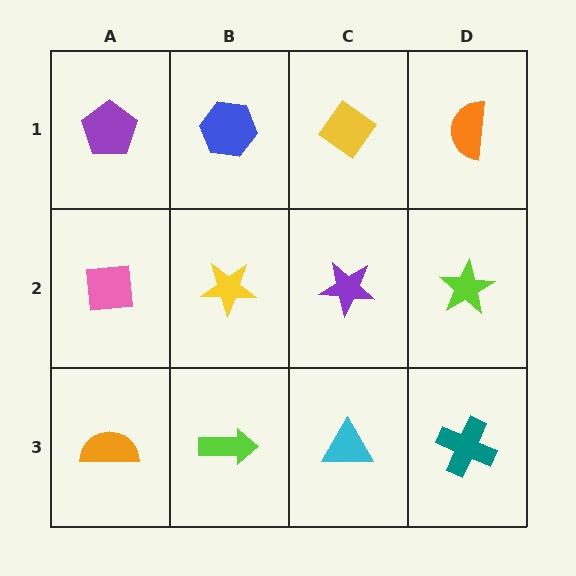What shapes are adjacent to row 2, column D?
An orange semicircle (row 1, column D), a teal cross (row 3, column D), a purple star (row 2, column C).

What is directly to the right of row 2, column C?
A lime star.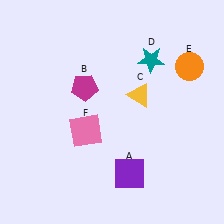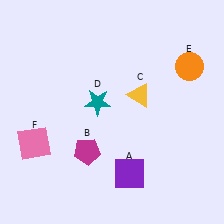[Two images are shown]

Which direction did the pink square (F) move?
The pink square (F) moved left.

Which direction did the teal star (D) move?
The teal star (D) moved left.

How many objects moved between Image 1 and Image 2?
3 objects moved between the two images.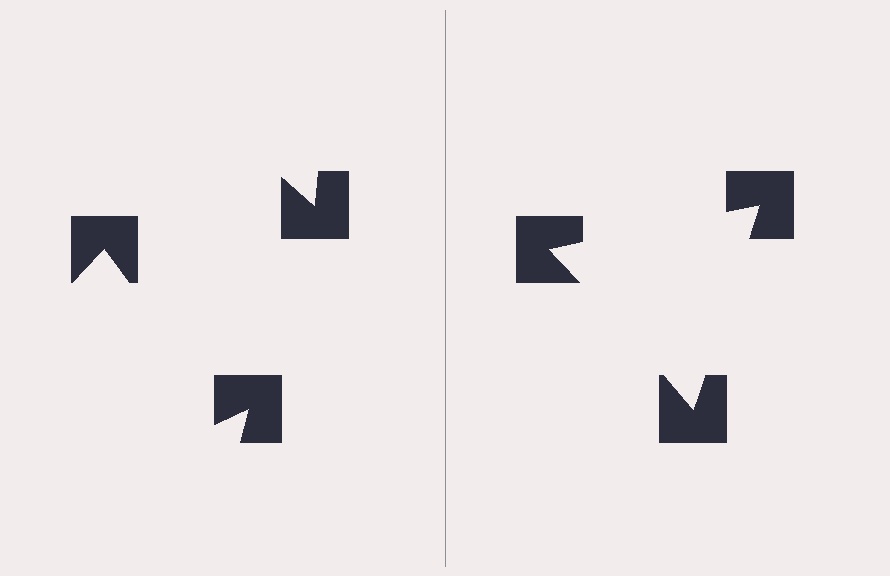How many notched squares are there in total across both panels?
6 — 3 on each side.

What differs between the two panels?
The notched squares are positioned identically on both sides; only the wedge orientations differ. On the right they align to a triangle; on the left they are misaligned.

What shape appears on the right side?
An illusory triangle.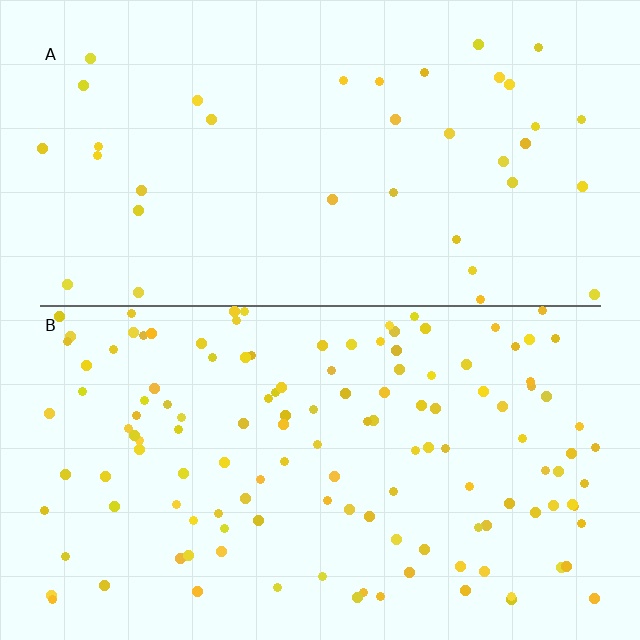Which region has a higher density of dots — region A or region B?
B (the bottom).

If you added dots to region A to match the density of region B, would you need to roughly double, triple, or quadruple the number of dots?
Approximately quadruple.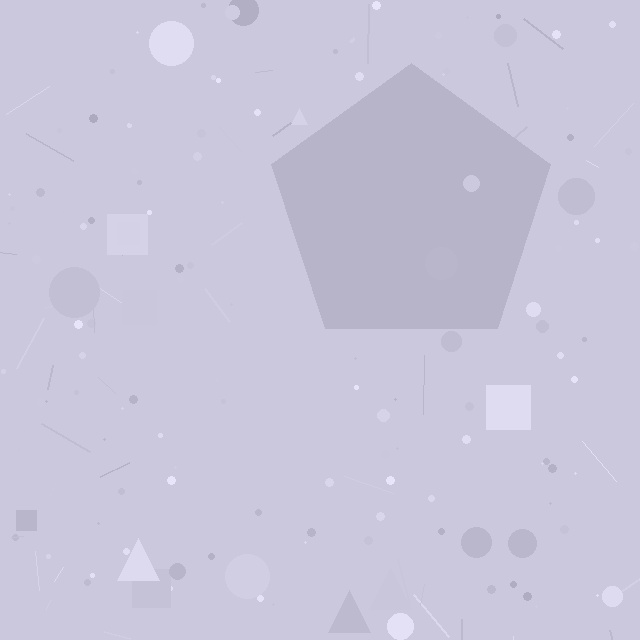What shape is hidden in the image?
A pentagon is hidden in the image.